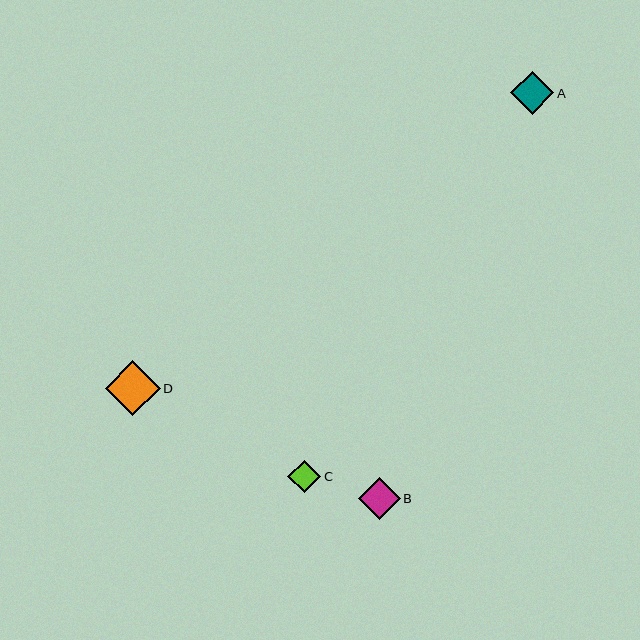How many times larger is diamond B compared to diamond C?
Diamond B is approximately 1.3 times the size of diamond C.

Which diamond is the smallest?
Diamond C is the smallest with a size of approximately 33 pixels.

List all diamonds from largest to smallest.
From largest to smallest: D, A, B, C.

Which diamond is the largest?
Diamond D is the largest with a size of approximately 55 pixels.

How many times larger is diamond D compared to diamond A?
Diamond D is approximately 1.3 times the size of diamond A.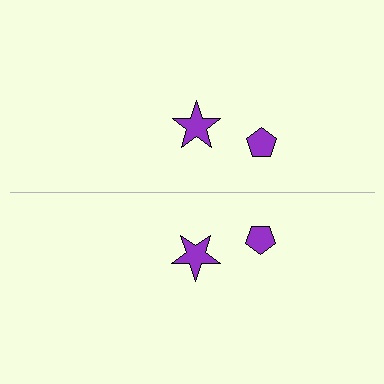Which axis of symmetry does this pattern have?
The pattern has a horizontal axis of symmetry running through the center of the image.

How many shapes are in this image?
There are 4 shapes in this image.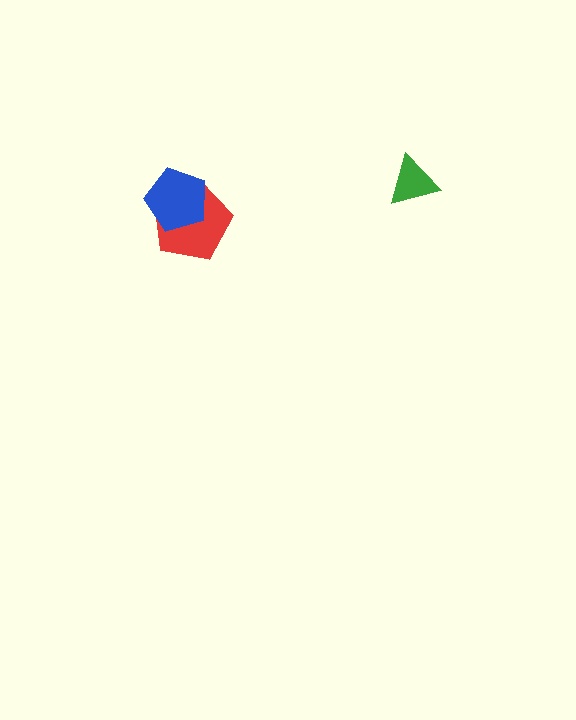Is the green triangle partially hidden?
No, no other shape covers it.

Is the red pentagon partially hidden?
Yes, it is partially covered by another shape.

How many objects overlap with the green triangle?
0 objects overlap with the green triangle.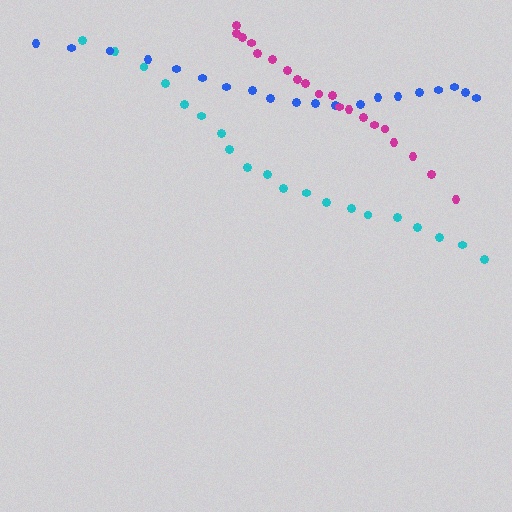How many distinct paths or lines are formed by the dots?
There are 3 distinct paths.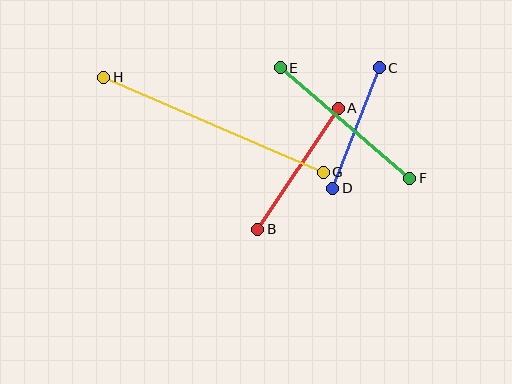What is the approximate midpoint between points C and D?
The midpoint is at approximately (356, 128) pixels.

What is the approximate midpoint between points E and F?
The midpoint is at approximately (345, 123) pixels.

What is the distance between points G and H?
The distance is approximately 239 pixels.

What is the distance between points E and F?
The distance is approximately 170 pixels.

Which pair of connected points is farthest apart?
Points G and H are farthest apart.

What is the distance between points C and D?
The distance is approximately 129 pixels.